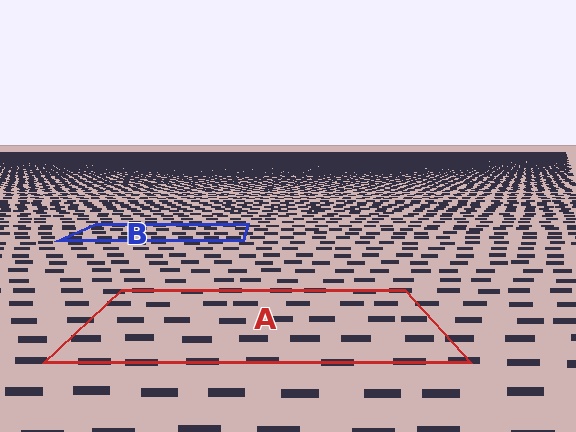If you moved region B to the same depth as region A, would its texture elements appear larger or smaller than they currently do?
They would appear larger. At a closer depth, the same texture elements are projected at a bigger on-screen size.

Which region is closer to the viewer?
Region A is closer. The texture elements there are larger and more spread out.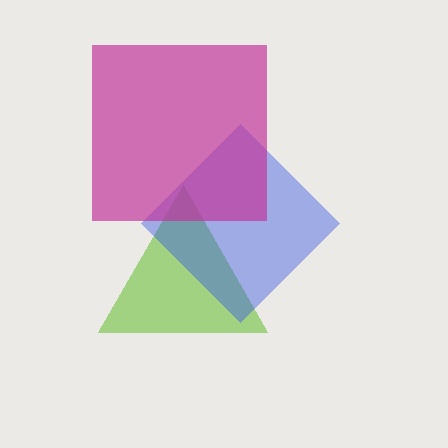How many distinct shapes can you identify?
There are 3 distinct shapes: a lime triangle, a blue diamond, a magenta square.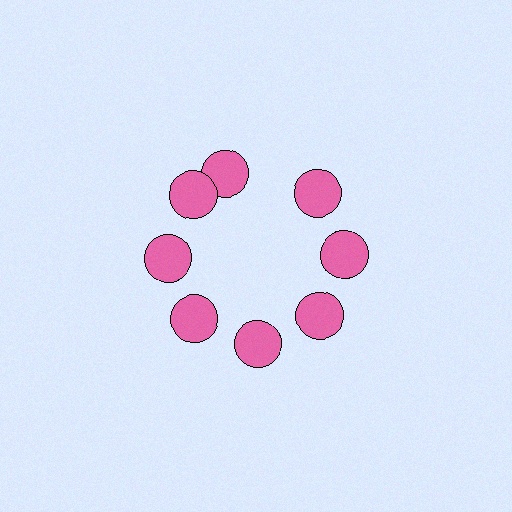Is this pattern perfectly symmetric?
No. The 8 pink circles are arranged in a ring, but one element near the 12 o'clock position is rotated out of alignment along the ring, breaking the 8-fold rotational symmetry.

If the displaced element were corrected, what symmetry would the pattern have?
It would have 8-fold rotational symmetry — the pattern would map onto itself every 45 degrees.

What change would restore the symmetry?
The symmetry would be restored by rotating it back into even spacing with its neighbors so that all 8 circles sit at equal angles and equal distance from the center.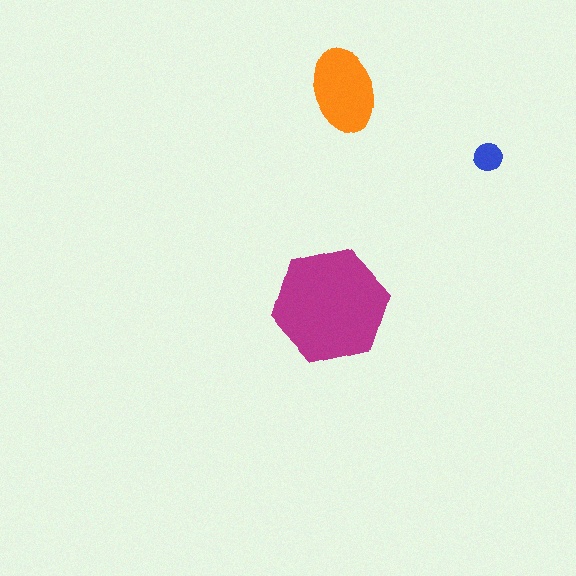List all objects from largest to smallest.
The magenta hexagon, the orange ellipse, the blue circle.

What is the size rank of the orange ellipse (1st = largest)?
2nd.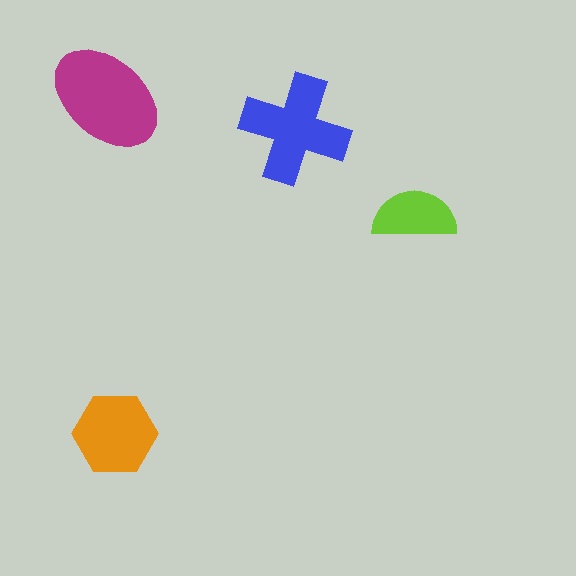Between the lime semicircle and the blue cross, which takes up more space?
The blue cross.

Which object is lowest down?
The orange hexagon is bottommost.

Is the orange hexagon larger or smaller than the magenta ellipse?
Smaller.